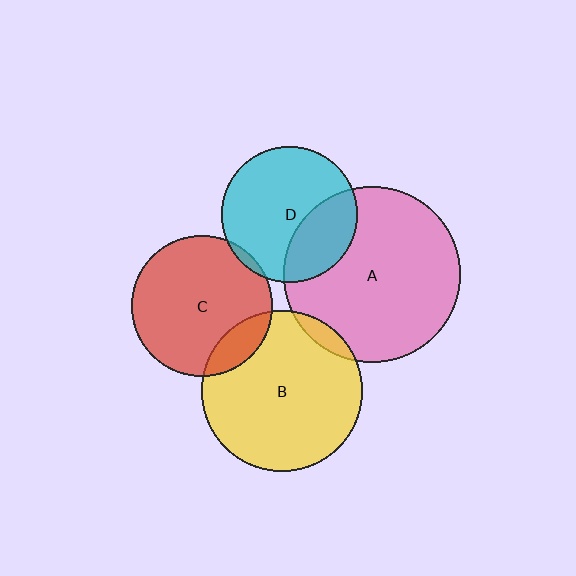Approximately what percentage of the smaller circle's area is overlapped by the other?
Approximately 5%.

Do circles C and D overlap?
Yes.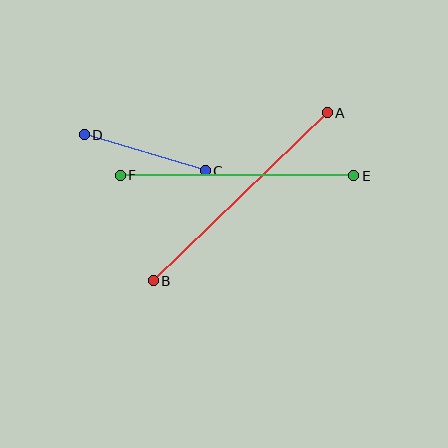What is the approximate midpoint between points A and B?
The midpoint is at approximately (240, 197) pixels.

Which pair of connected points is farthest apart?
Points A and B are farthest apart.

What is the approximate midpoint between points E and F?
The midpoint is at approximately (237, 175) pixels.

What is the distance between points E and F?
The distance is approximately 233 pixels.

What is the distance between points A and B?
The distance is approximately 242 pixels.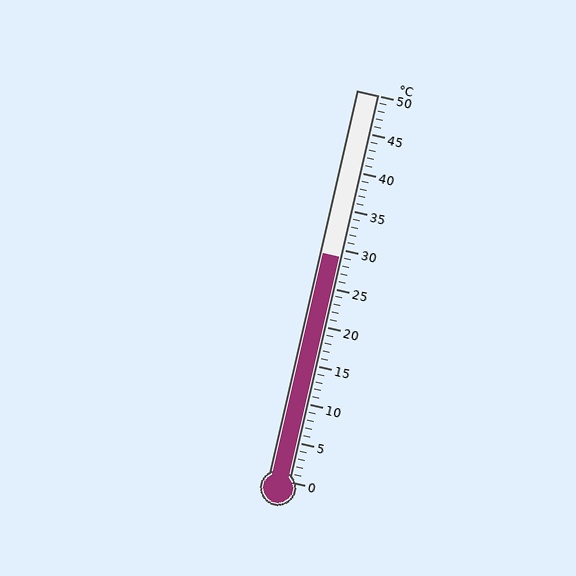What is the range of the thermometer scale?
The thermometer scale ranges from 0°C to 50°C.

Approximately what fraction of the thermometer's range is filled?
The thermometer is filled to approximately 60% of its range.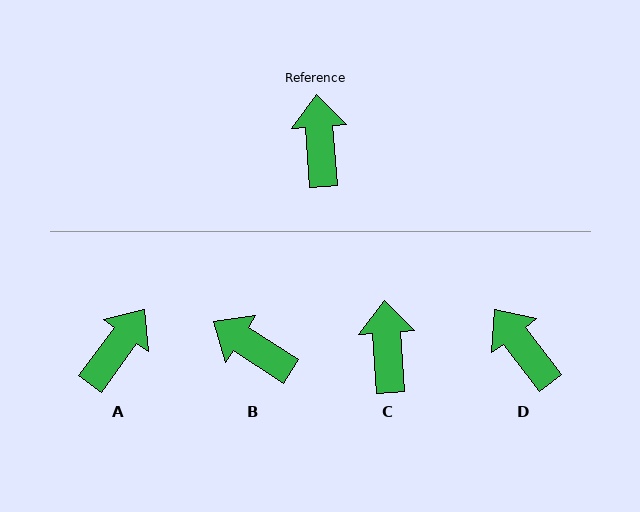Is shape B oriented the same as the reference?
No, it is off by about 53 degrees.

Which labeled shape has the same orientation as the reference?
C.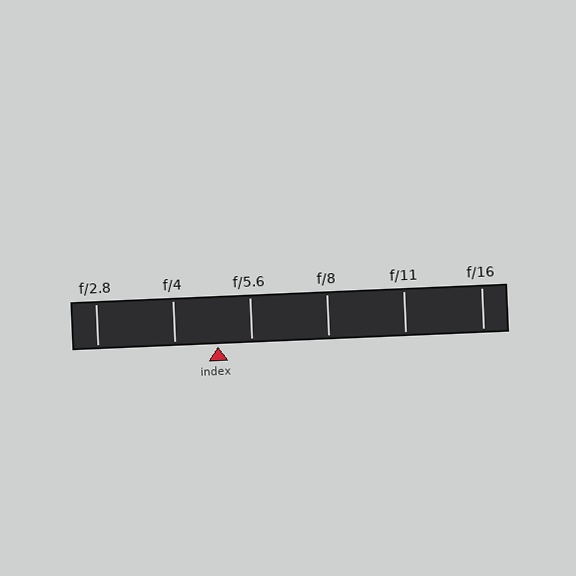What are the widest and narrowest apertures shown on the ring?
The widest aperture shown is f/2.8 and the narrowest is f/16.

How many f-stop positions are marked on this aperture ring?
There are 6 f-stop positions marked.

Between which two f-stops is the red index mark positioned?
The index mark is between f/4 and f/5.6.